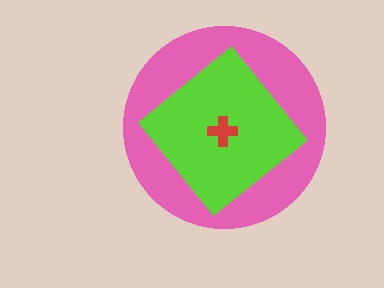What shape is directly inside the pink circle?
The lime diamond.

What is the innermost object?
The red cross.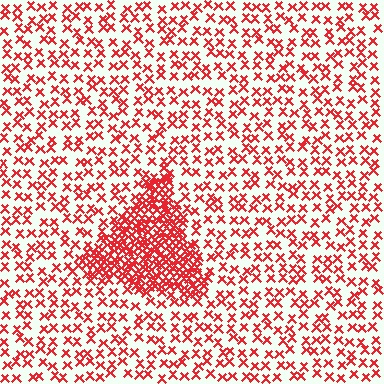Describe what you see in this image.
The image contains small red elements arranged at two different densities. A triangle-shaped region is visible where the elements are more densely packed than the surrounding area.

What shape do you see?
I see a triangle.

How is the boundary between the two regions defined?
The boundary is defined by a change in element density (approximately 3.0x ratio). All elements are the same color, size, and shape.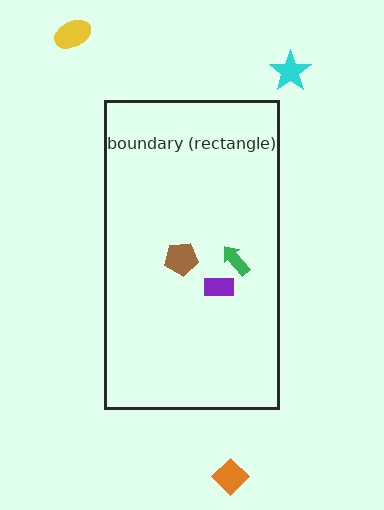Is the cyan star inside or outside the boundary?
Outside.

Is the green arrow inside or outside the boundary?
Inside.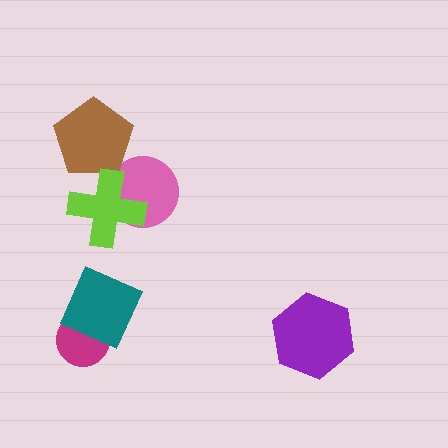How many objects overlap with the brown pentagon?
1 object overlaps with the brown pentagon.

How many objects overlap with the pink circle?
1 object overlaps with the pink circle.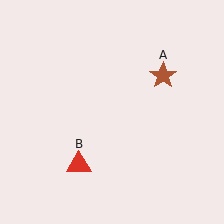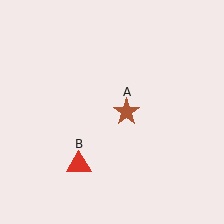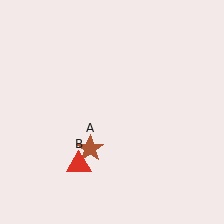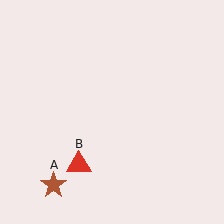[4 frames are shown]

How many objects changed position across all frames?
1 object changed position: brown star (object A).